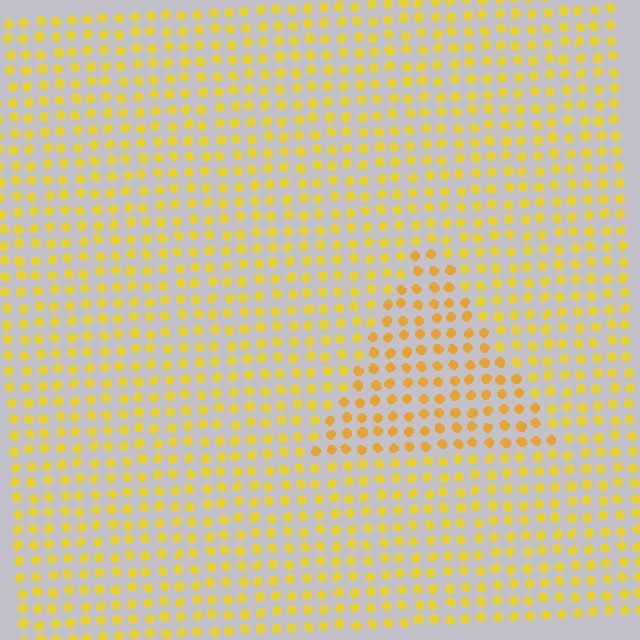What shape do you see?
I see a triangle.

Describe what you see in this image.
The image is filled with small yellow elements in a uniform arrangement. A triangle-shaped region is visible where the elements are tinted to a slightly different hue, forming a subtle color boundary.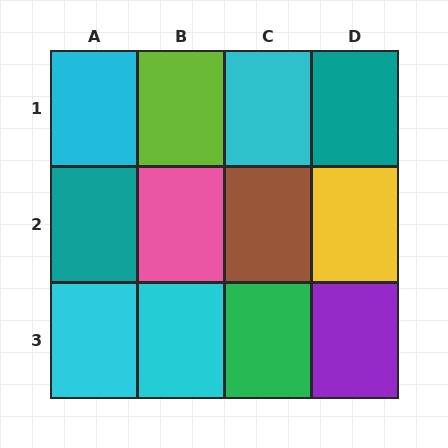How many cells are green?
1 cell is green.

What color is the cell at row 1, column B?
Lime.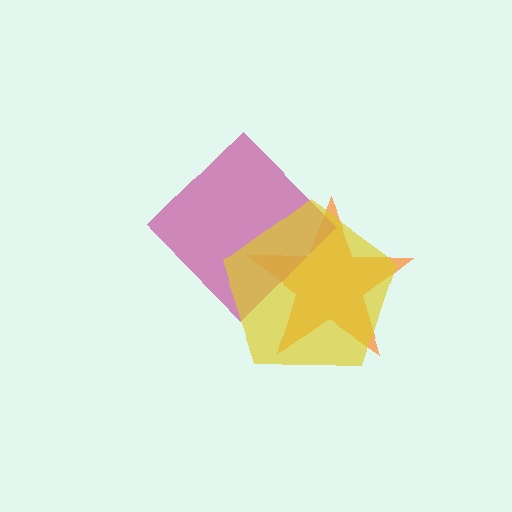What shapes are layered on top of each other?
The layered shapes are: an orange star, a magenta diamond, a yellow pentagon.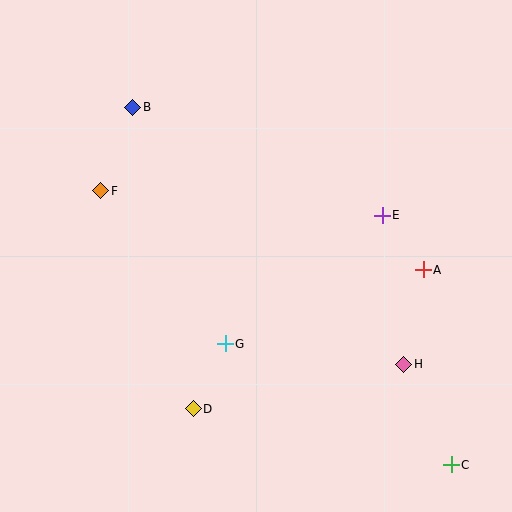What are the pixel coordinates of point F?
Point F is at (101, 191).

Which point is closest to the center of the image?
Point G at (225, 344) is closest to the center.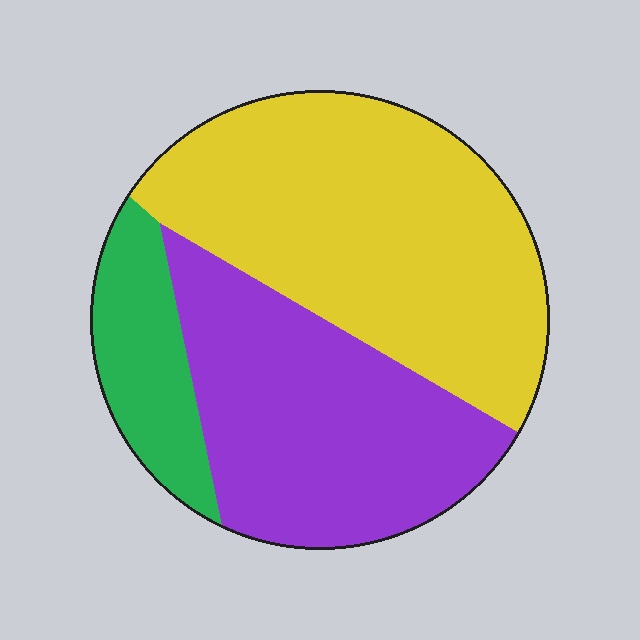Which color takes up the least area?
Green, at roughly 15%.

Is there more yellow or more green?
Yellow.